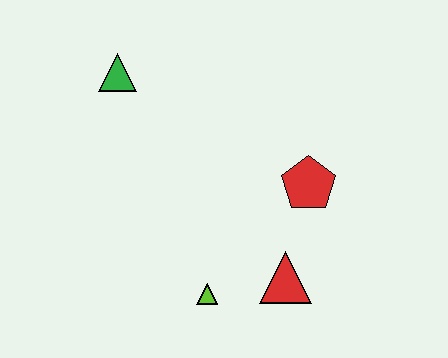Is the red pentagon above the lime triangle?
Yes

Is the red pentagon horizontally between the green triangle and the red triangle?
No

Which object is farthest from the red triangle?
The green triangle is farthest from the red triangle.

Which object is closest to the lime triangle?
The red triangle is closest to the lime triangle.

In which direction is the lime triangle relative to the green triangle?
The lime triangle is below the green triangle.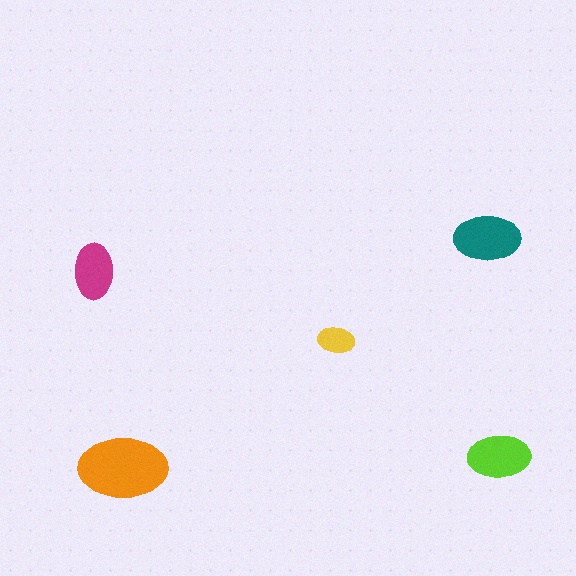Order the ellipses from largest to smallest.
the orange one, the teal one, the lime one, the magenta one, the yellow one.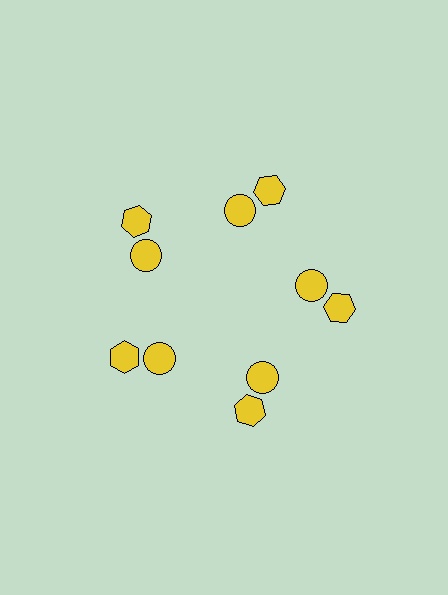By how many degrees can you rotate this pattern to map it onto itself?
The pattern maps onto itself every 72 degrees of rotation.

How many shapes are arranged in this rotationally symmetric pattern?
There are 10 shapes, arranged in 5 groups of 2.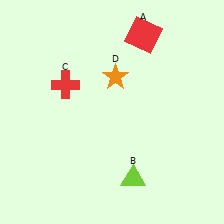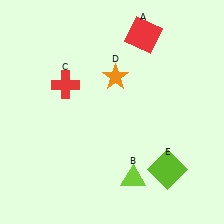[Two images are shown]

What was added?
A lime square (E) was added in Image 2.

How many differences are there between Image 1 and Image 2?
There is 1 difference between the two images.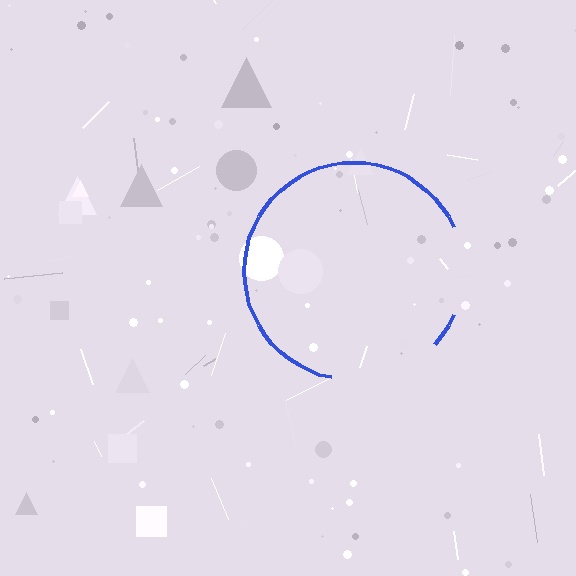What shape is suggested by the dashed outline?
The dashed outline suggests a circle.